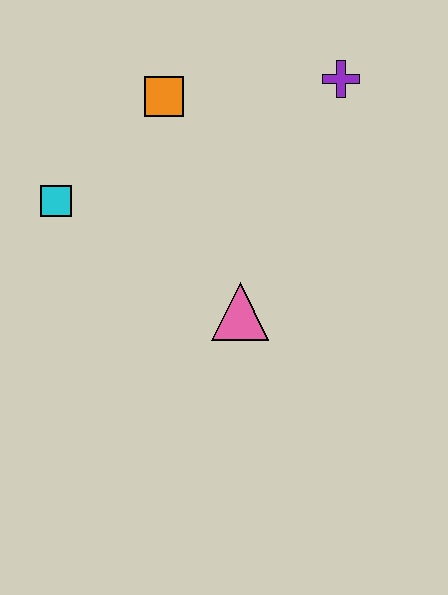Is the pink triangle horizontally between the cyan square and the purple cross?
Yes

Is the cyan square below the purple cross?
Yes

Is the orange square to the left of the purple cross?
Yes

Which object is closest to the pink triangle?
The cyan square is closest to the pink triangle.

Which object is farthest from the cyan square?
The purple cross is farthest from the cyan square.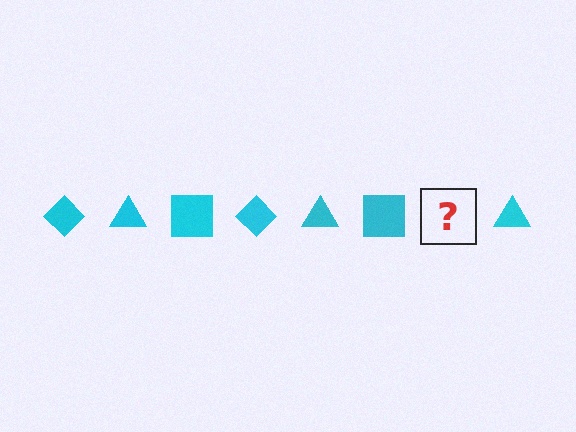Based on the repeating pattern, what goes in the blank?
The blank should be a cyan diamond.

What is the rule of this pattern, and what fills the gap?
The rule is that the pattern cycles through diamond, triangle, square shapes in cyan. The gap should be filled with a cyan diamond.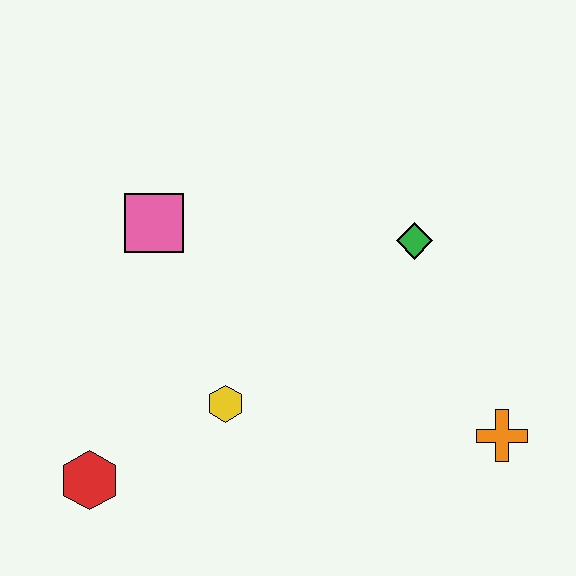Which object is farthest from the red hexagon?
The orange cross is farthest from the red hexagon.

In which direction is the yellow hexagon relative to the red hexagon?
The yellow hexagon is to the right of the red hexagon.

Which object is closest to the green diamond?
The orange cross is closest to the green diamond.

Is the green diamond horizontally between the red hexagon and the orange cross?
Yes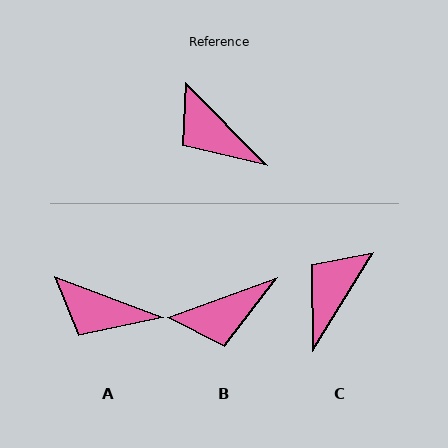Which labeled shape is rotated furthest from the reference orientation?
C, about 76 degrees away.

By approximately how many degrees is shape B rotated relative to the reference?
Approximately 65 degrees counter-clockwise.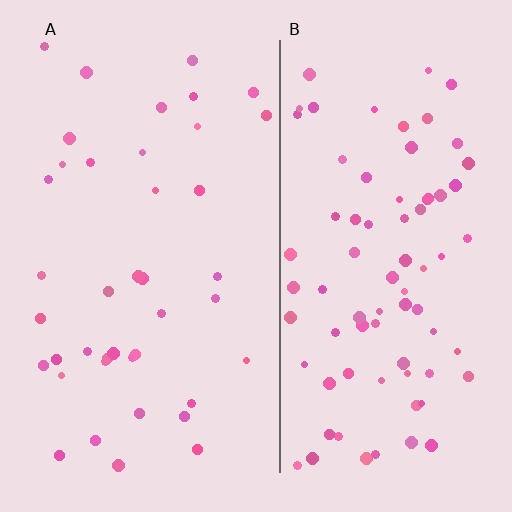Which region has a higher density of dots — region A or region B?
B (the right).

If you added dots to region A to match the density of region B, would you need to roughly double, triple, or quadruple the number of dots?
Approximately double.